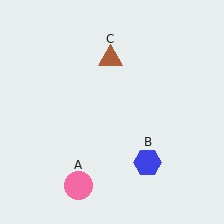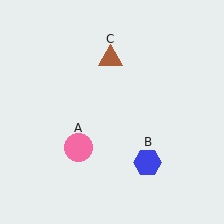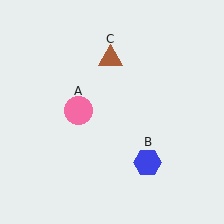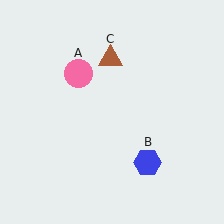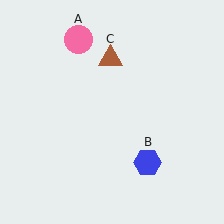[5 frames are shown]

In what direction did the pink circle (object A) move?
The pink circle (object A) moved up.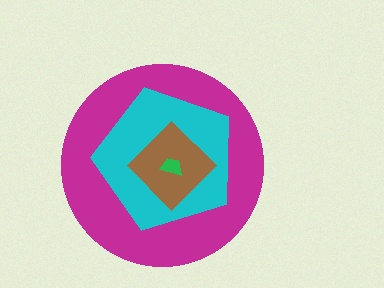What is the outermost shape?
The magenta circle.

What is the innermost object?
The green trapezoid.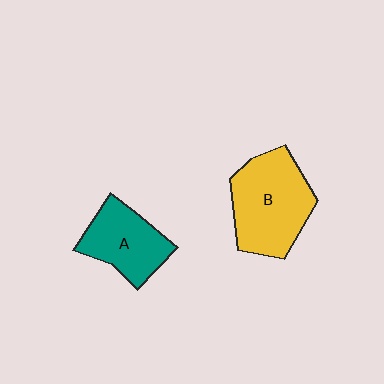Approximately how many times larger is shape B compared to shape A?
Approximately 1.4 times.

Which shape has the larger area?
Shape B (yellow).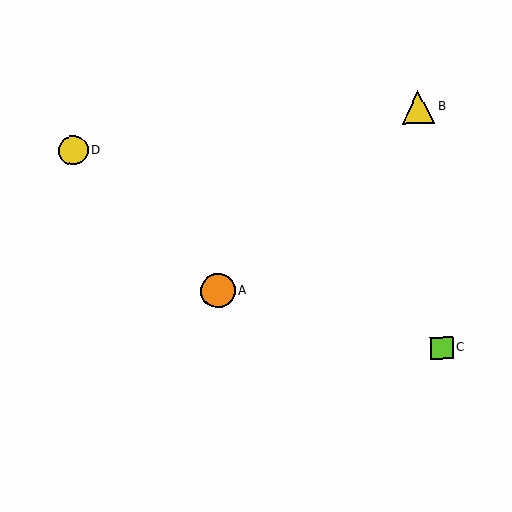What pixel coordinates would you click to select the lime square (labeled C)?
Click at (442, 348) to select the lime square C.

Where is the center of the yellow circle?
The center of the yellow circle is at (73, 150).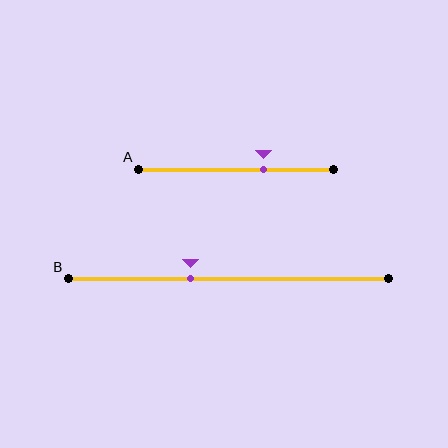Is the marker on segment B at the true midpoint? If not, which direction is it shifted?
No, the marker on segment B is shifted to the left by about 12% of the segment length.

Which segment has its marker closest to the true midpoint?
Segment B has its marker closest to the true midpoint.